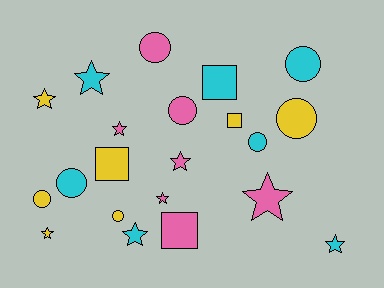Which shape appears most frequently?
Star, with 9 objects.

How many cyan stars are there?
There are 3 cyan stars.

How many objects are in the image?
There are 21 objects.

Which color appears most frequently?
Yellow, with 7 objects.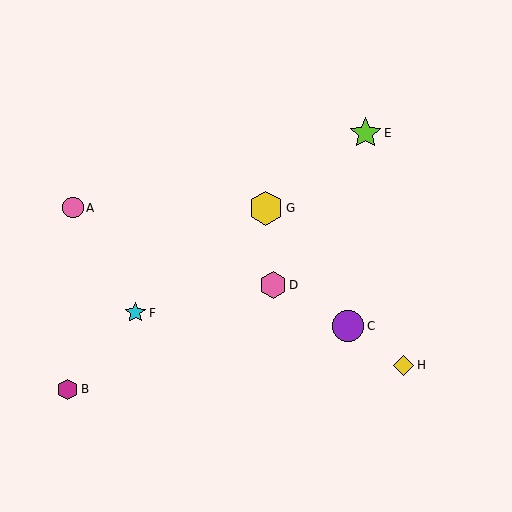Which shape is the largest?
The yellow hexagon (labeled G) is the largest.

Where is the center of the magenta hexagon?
The center of the magenta hexagon is at (68, 389).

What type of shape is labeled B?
Shape B is a magenta hexagon.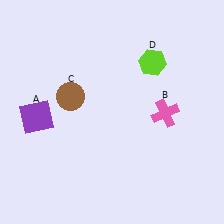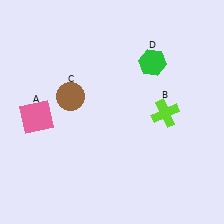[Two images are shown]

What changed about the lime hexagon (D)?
In Image 1, D is lime. In Image 2, it changed to green.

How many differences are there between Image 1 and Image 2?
There are 3 differences between the two images.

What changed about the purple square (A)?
In Image 1, A is purple. In Image 2, it changed to pink.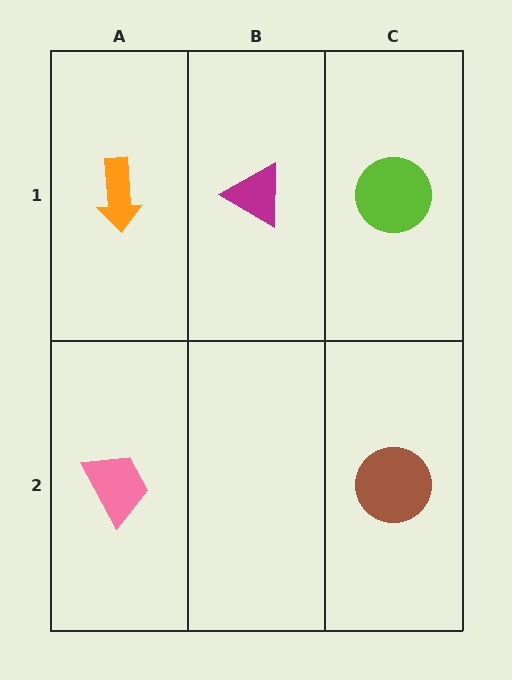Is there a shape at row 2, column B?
No, that cell is empty.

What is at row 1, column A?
An orange arrow.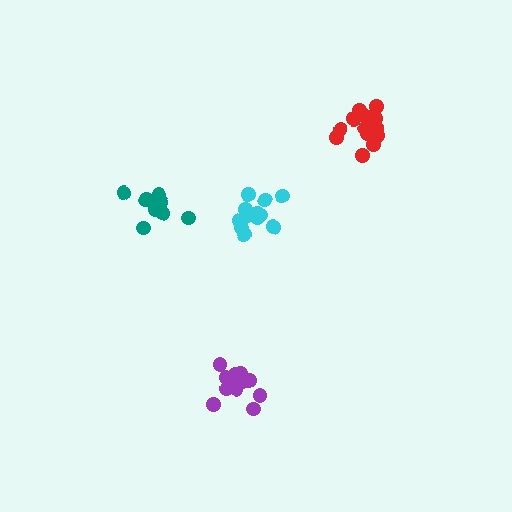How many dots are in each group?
Group 1: 11 dots, Group 2: 16 dots, Group 3: 13 dots, Group 4: 14 dots (54 total).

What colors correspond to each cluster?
The clusters are colored: teal, red, cyan, purple.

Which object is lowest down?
The purple cluster is bottommost.